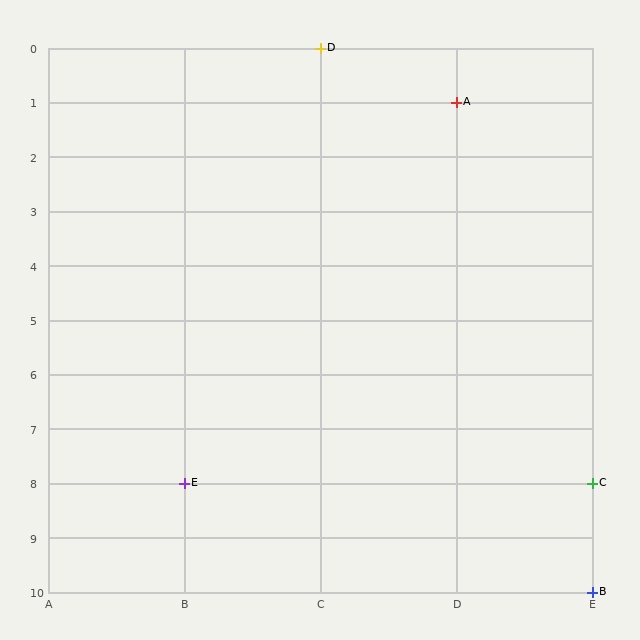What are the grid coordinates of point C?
Point C is at grid coordinates (E, 8).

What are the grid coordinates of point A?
Point A is at grid coordinates (D, 1).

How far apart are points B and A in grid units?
Points B and A are 1 column and 9 rows apart (about 9.1 grid units diagonally).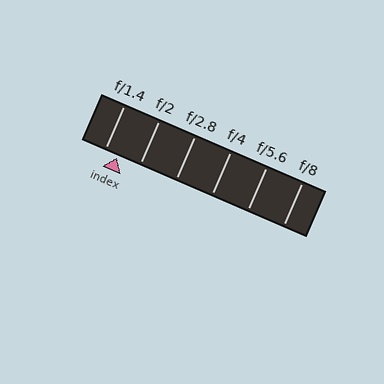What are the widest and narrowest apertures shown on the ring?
The widest aperture shown is f/1.4 and the narrowest is f/8.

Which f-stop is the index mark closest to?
The index mark is closest to f/1.4.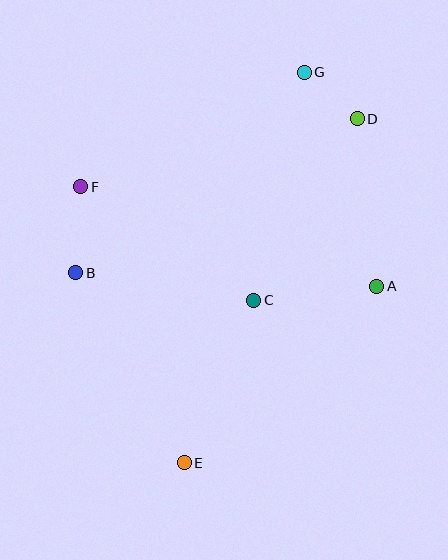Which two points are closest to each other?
Points D and G are closest to each other.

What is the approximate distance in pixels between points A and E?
The distance between A and E is approximately 261 pixels.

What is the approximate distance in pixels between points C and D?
The distance between C and D is approximately 209 pixels.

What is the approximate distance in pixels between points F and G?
The distance between F and G is approximately 251 pixels.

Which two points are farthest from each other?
Points E and G are farthest from each other.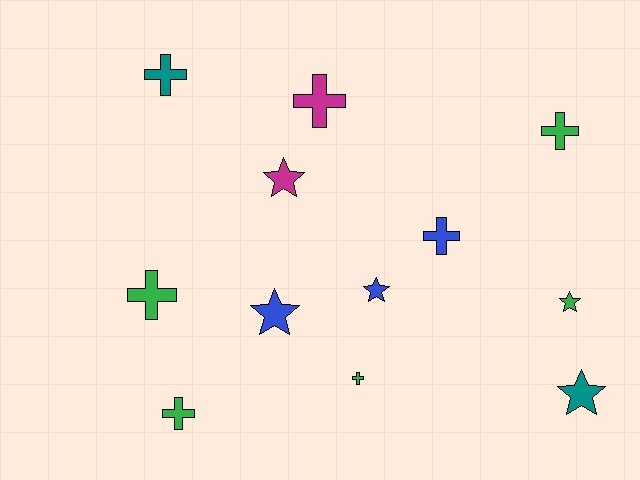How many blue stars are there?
There are 2 blue stars.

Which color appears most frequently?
Green, with 5 objects.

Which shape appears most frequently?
Cross, with 7 objects.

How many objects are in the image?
There are 12 objects.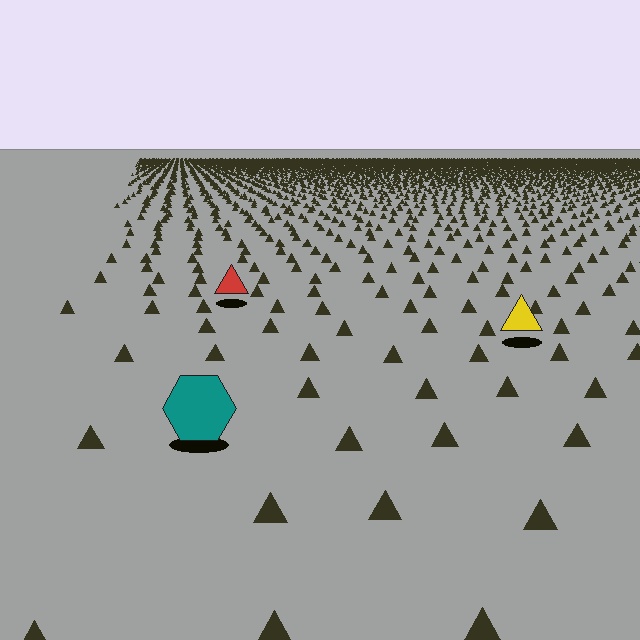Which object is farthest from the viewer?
The red triangle is farthest from the viewer. It appears smaller and the ground texture around it is denser.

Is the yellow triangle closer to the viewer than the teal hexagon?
No. The teal hexagon is closer — you can tell from the texture gradient: the ground texture is coarser near it.